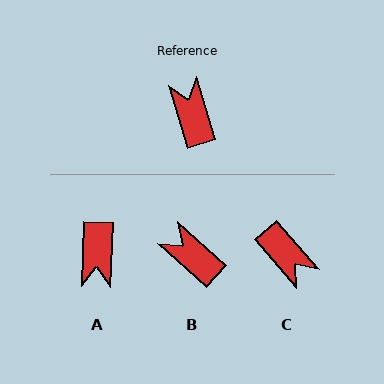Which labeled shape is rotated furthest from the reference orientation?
A, about 161 degrees away.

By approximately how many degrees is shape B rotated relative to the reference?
Approximately 31 degrees counter-clockwise.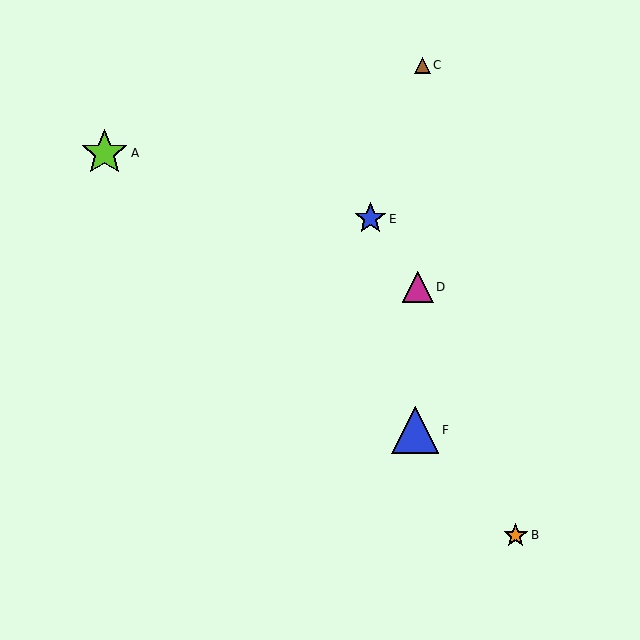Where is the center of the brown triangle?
The center of the brown triangle is at (422, 66).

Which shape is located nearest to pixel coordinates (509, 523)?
The orange star (labeled B) at (516, 535) is nearest to that location.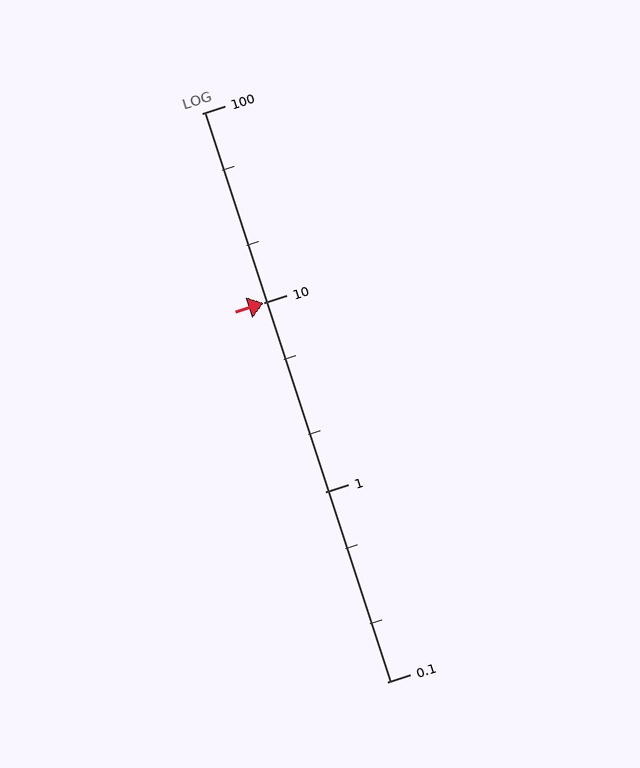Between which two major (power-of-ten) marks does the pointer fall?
The pointer is between 10 and 100.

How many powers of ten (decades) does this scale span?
The scale spans 3 decades, from 0.1 to 100.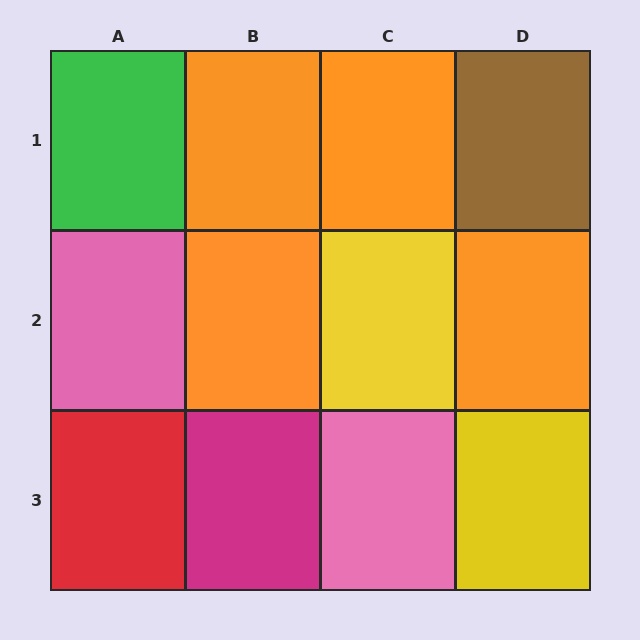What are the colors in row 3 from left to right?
Red, magenta, pink, yellow.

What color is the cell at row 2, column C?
Yellow.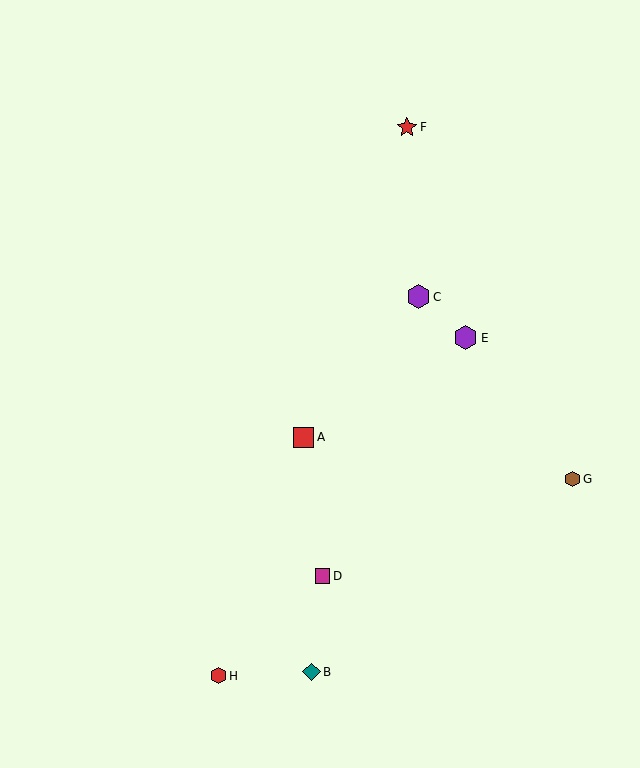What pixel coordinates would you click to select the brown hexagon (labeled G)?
Click at (573, 479) to select the brown hexagon G.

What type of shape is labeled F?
Shape F is a red star.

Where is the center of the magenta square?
The center of the magenta square is at (322, 576).